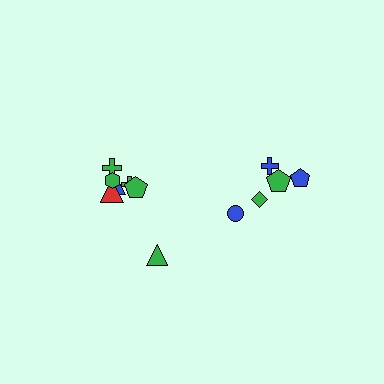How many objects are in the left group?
There are 7 objects.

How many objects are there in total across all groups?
There are 12 objects.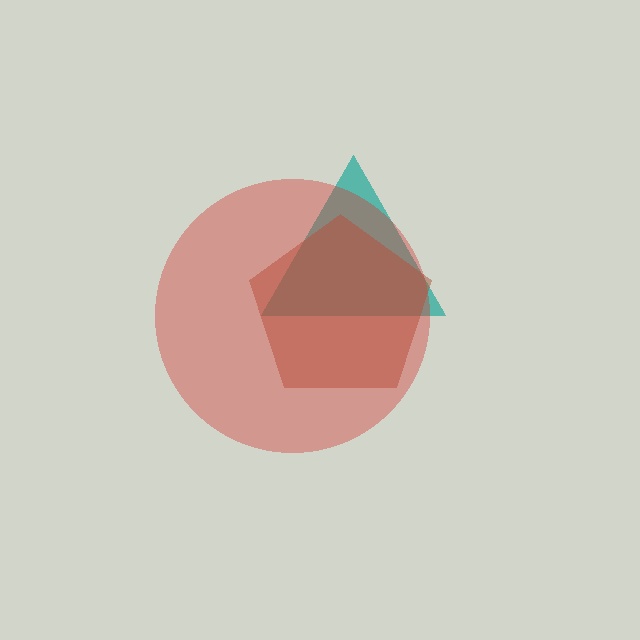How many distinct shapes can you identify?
There are 3 distinct shapes: a teal triangle, a brown pentagon, a red circle.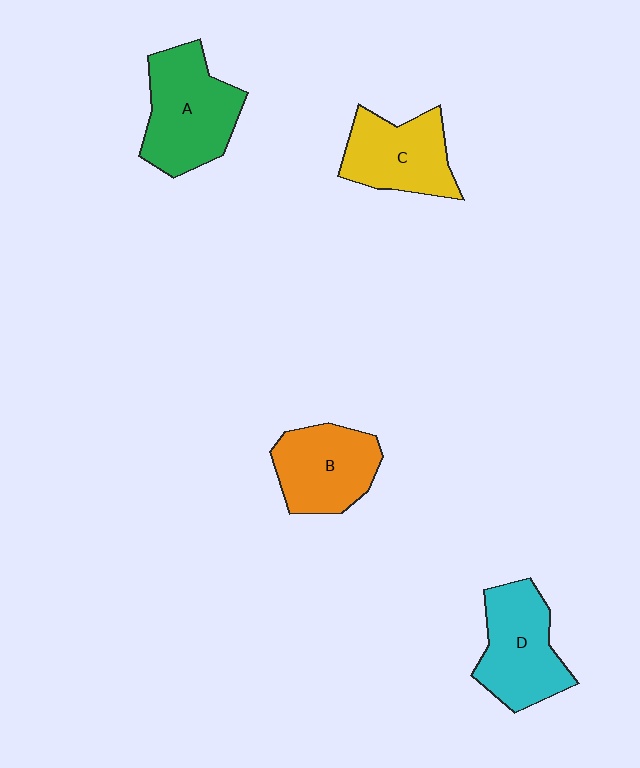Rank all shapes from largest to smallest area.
From largest to smallest: A (green), D (cyan), B (orange), C (yellow).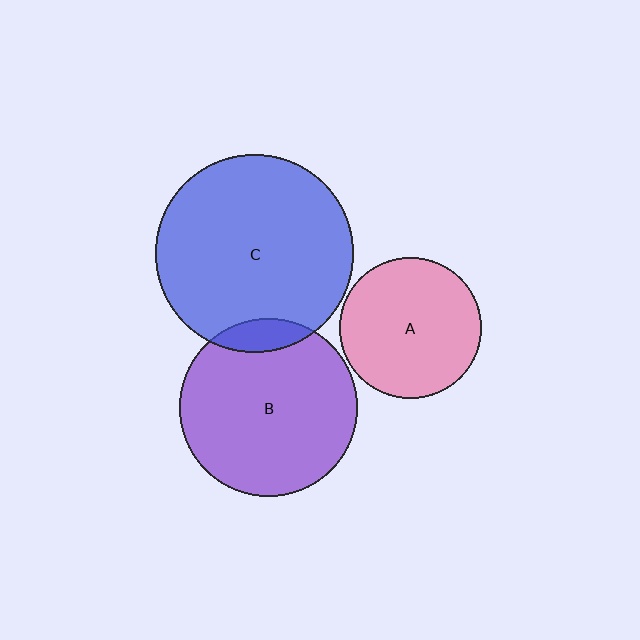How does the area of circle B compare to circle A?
Approximately 1.6 times.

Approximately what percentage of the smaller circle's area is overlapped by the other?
Approximately 10%.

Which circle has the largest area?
Circle C (blue).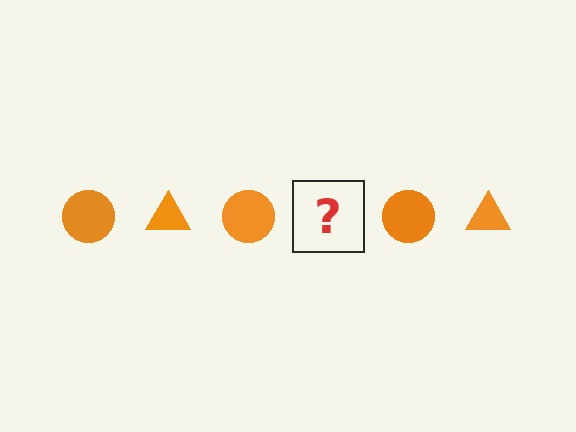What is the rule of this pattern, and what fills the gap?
The rule is that the pattern cycles through circle, triangle shapes in orange. The gap should be filled with an orange triangle.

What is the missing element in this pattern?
The missing element is an orange triangle.